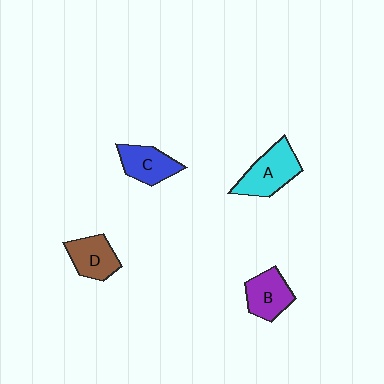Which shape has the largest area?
Shape A (cyan).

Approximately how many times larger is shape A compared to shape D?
Approximately 1.3 times.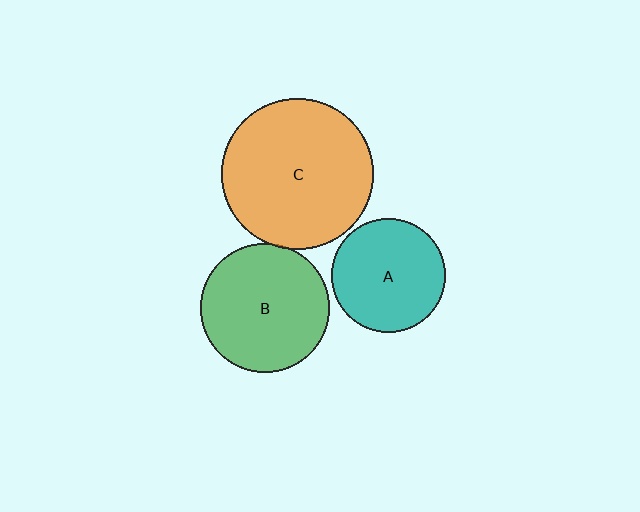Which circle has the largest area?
Circle C (orange).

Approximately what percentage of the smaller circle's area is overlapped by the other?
Approximately 5%.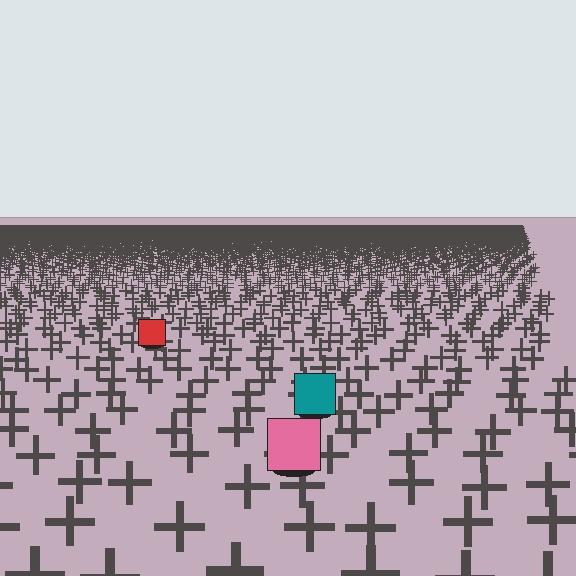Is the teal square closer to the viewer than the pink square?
No. The pink square is closer — you can tell from the texture gradient: the ground texture is coarser near it.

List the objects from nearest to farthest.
From nearest to farthest: the pink square, the teal square, the red square.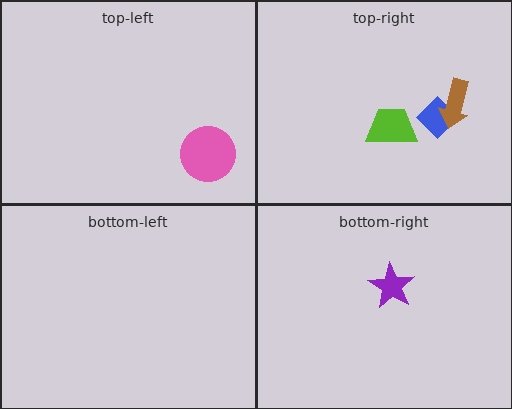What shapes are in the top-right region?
The blue diamond, the brown arrow, the lime trapezoid.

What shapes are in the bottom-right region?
The purple star.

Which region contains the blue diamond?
The top-right region.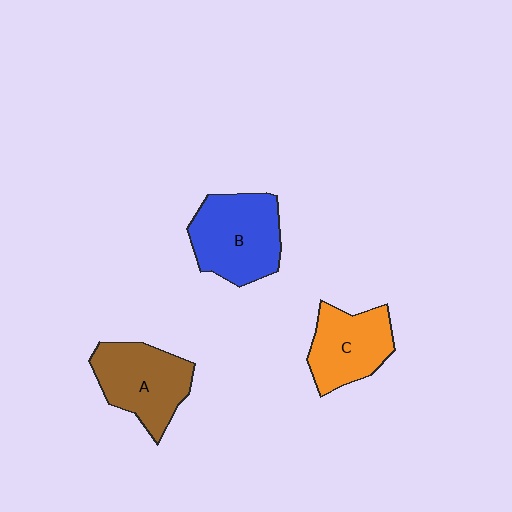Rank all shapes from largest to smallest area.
From largest to smallest: B (blue), A (brown), C (orange).